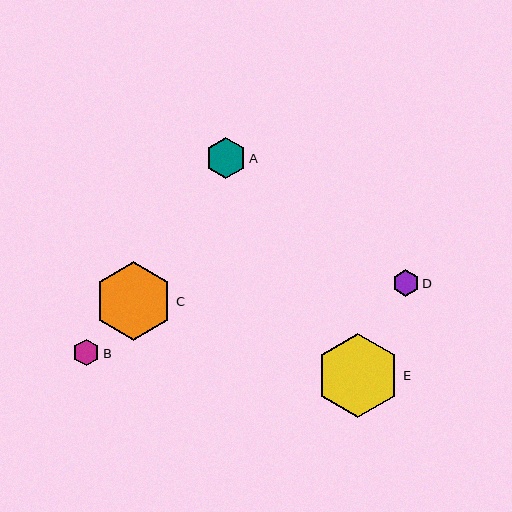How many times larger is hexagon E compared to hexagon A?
Hexagon E is approximately 2.1 times the size of hexagon A.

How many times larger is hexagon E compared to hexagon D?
Hexagon E is approximately 3.2 times the size of hexagon D.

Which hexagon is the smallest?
Hexagon B is the smallest with a size of approximately 27 pixels.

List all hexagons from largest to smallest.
From largest to smallest: E, C, A, D, B.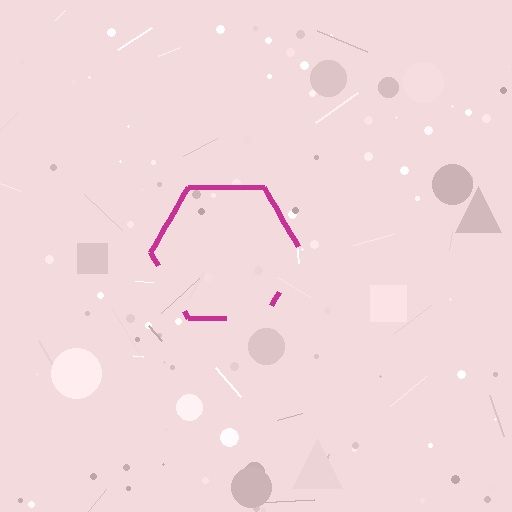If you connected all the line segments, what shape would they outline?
They would outline a hexagon.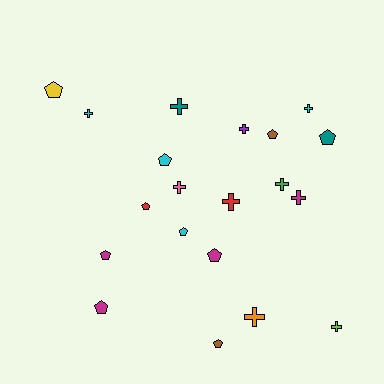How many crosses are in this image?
There are 10 crosses.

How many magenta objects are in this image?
There are 4 magenta objects.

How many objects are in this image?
There are 20 objects.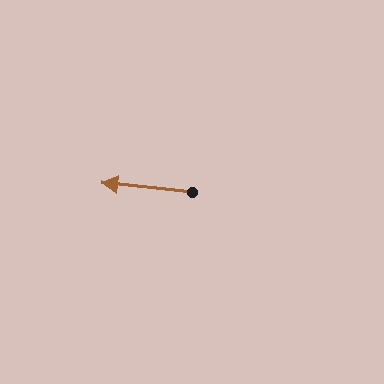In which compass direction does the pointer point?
West.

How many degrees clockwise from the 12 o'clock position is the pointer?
Approximately 276 degrees.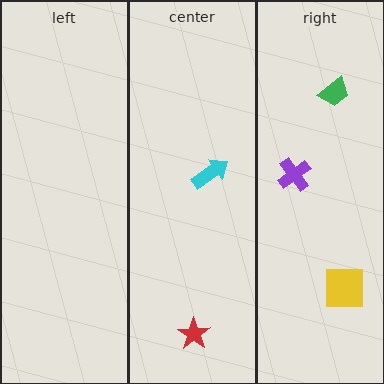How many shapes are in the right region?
3.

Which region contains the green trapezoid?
The right region.